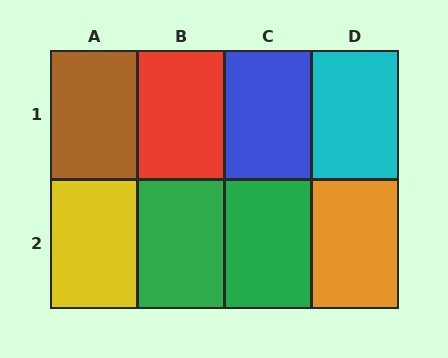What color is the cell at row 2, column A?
Yellow.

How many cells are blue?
1 cell is blue.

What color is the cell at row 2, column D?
Orange.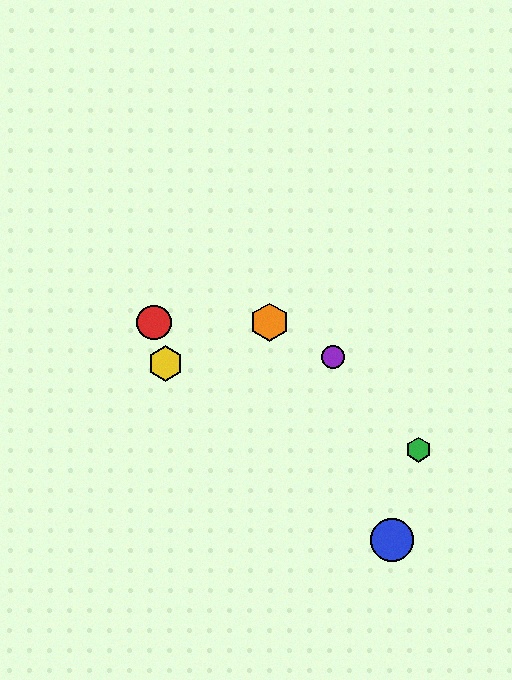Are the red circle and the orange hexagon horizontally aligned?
Yes, both are at y≈322.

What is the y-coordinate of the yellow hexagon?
The yellow hexagon is at y≈363.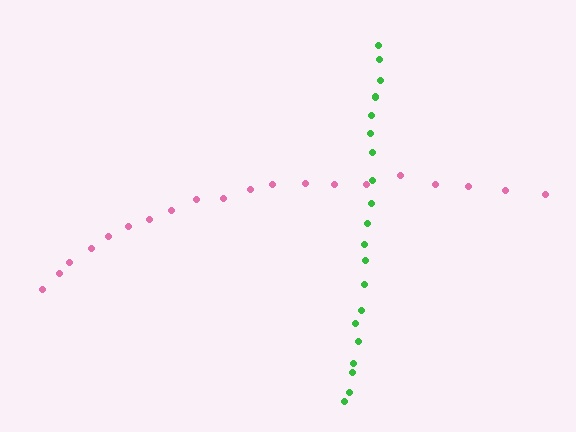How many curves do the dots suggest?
There are 2 distinct paths.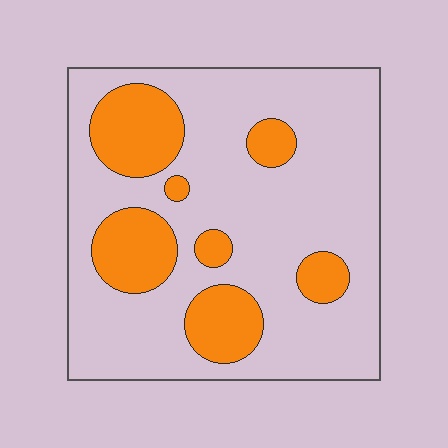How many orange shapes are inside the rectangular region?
7.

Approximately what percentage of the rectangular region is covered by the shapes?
Approximately 25%.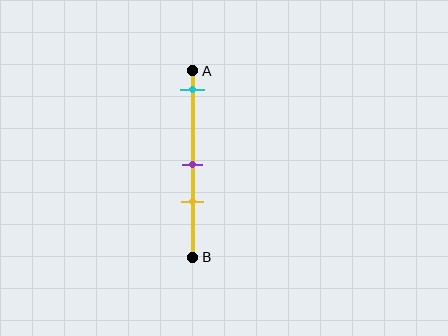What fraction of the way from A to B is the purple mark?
The purple mark is approximately 50% (0.5) of the way from A to B.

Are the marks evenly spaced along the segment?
No, the marks are not evenly spaced.